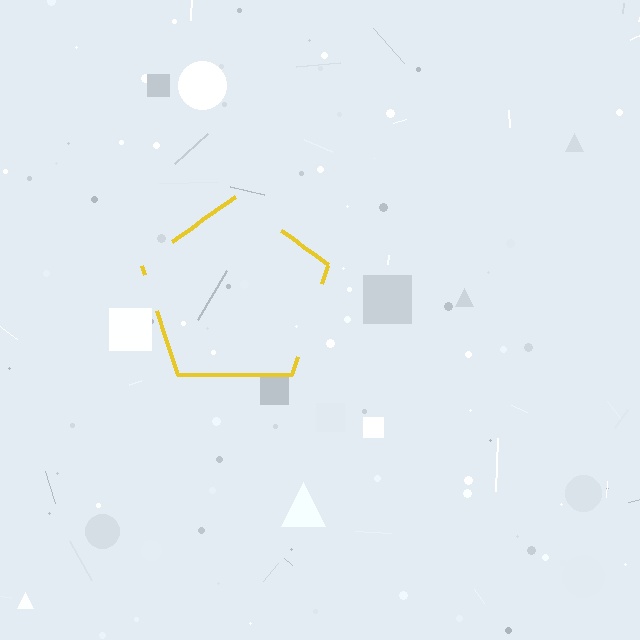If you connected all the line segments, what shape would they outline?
They would outline a pentagon.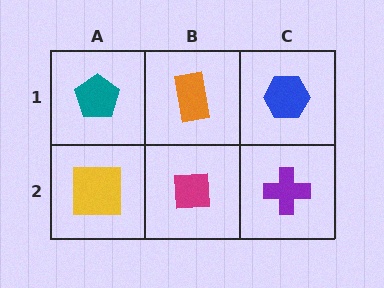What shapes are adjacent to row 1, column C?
A purple cross (row 2, column C), an orange rectangle (row 1, column B).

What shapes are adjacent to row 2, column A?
A teal pentagon (row 1, column A), a magenta square (row 2, column B).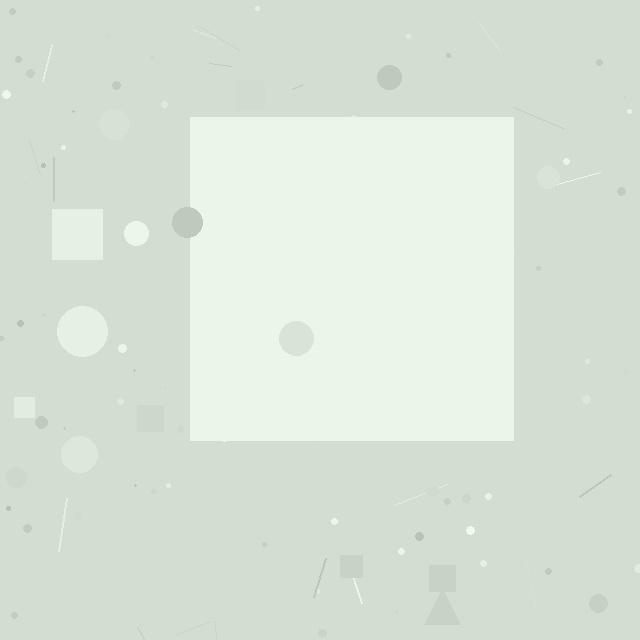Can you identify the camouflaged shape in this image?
The camouflaged shape is a square.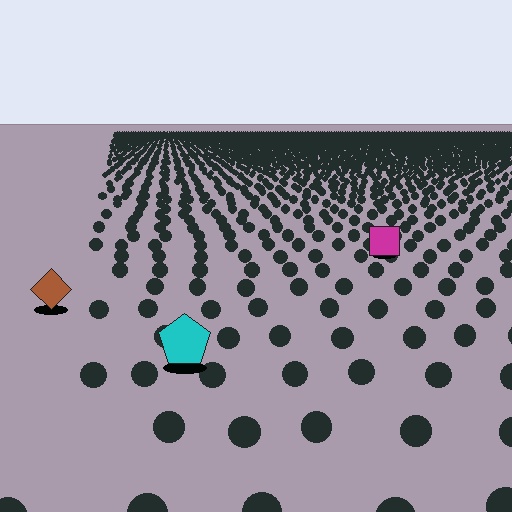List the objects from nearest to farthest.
From nearest to farthest: the cyan pentagon, the brown diamond, the magenta square.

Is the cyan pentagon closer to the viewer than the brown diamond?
Yes. The cyan pentagon is closer — you can tell from the texture gradient: the ground texture is coarser near it.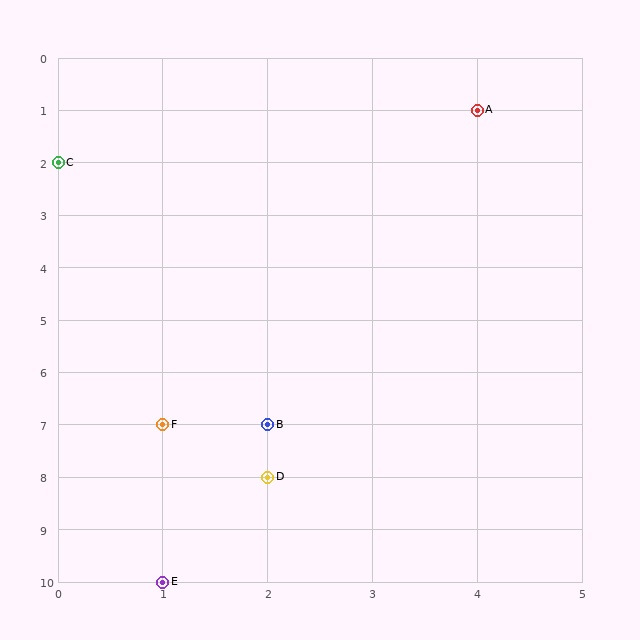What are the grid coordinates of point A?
Point A is at grid coordinates (4, 1).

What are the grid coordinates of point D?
Point D is at grid coordinates (2, 8).